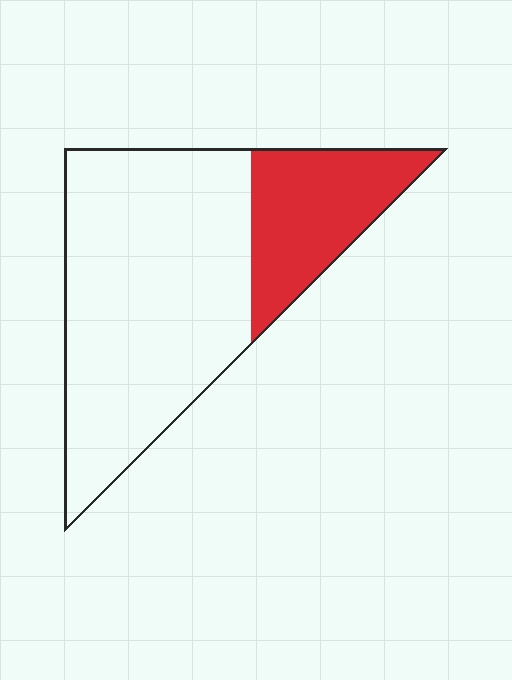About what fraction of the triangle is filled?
About one quarter (1/4).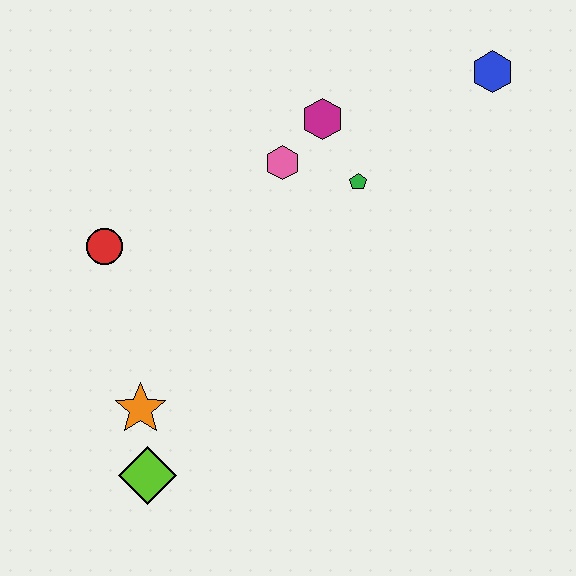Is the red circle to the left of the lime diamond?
Yes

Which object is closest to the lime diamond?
The orange star is closest to the lime diamond.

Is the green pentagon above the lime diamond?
Yes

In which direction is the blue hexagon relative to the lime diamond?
The blue hexagon is above the lime diamond.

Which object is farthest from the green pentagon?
The lime diamond is farthest from the green pentagon.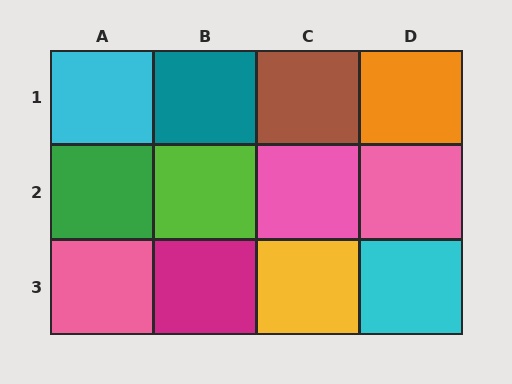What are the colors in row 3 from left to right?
Pink, magenta, yellow, cyan.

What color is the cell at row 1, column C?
Brown.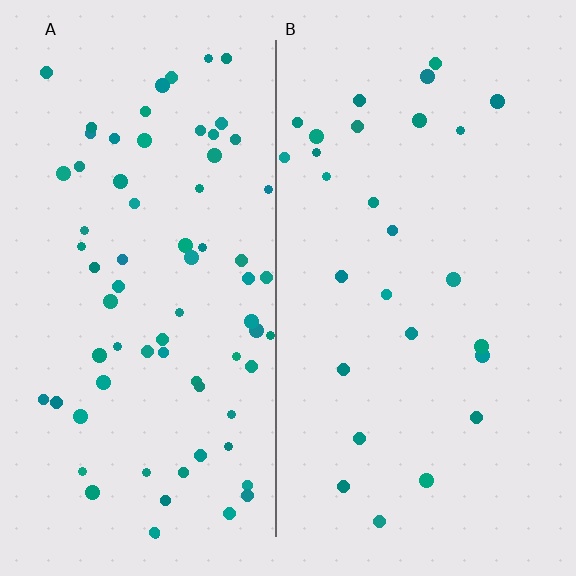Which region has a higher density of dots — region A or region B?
A (the left).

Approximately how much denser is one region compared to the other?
Approximately 2.7× — region A over region B.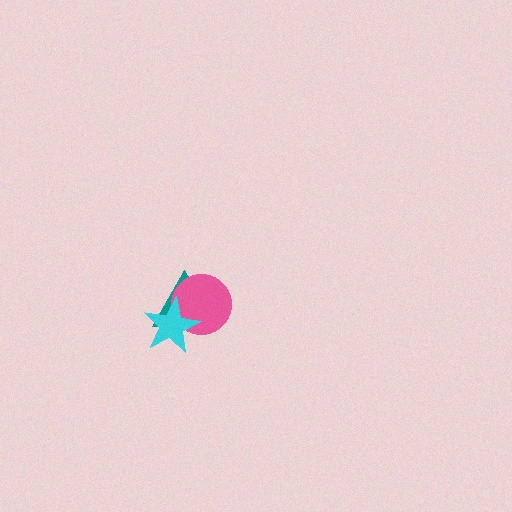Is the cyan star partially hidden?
No, no other shape covers it.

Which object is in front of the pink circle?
The cyan star is in front of the pink circle.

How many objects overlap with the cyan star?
2 objects overlap with the cyan star.